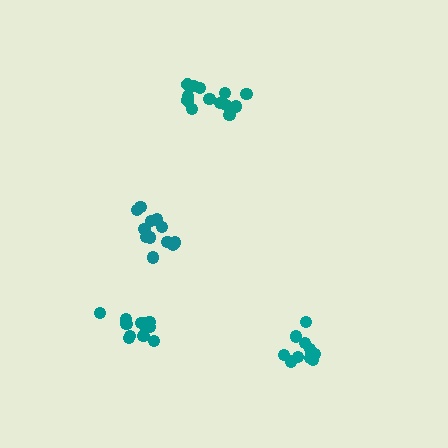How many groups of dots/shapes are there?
There are 4 groups.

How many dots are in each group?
Group 1: 14 dots, Group 2: 13 dots, Group 3: 11 dots, Group 4: 13 dots (51 total).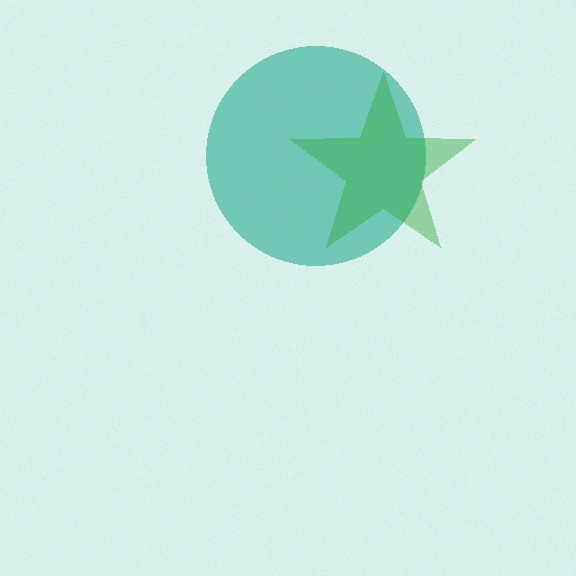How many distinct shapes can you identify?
There are 2 distinct shapes: a teal circle, a green star.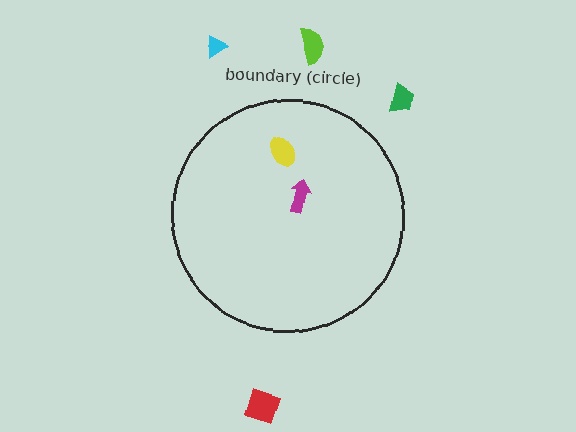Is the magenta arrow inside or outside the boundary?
Inside.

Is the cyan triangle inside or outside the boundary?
Outside.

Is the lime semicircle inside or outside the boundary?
Outside.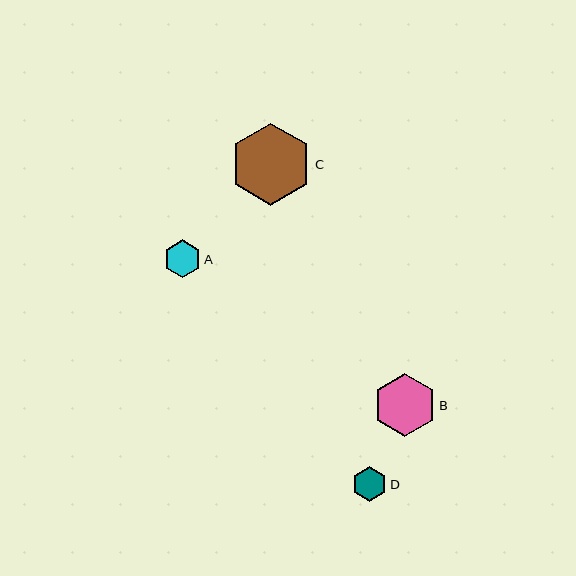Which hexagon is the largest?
Hexagon C is the largest with a size of approximately 82 pixels.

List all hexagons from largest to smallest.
From largest to smallest: C, B, A, D.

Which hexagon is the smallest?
Hexagon D is the smallest with a size of approximately 35 pixels.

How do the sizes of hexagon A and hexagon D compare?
Hexagon A and hexagon D are approximately the same size.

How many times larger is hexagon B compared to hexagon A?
Hexagon B is approximately 1.7 times the size of hexagon A.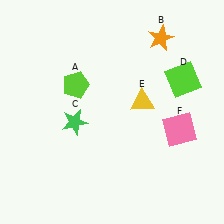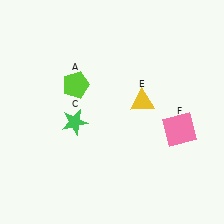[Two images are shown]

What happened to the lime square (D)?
The lime square (D) was removed in Image 2. It was in the top-right area of Image 1.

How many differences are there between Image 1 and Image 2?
There are 2 differences between the two images.